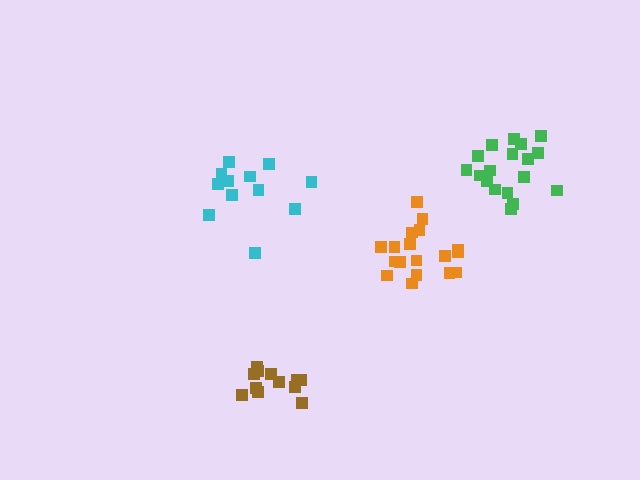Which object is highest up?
The green cluster is topmost.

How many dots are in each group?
Group 1: 18 dots, Group 2: 12 dots, Group 3: 12 dots, Group 4: 18 dots (60 total).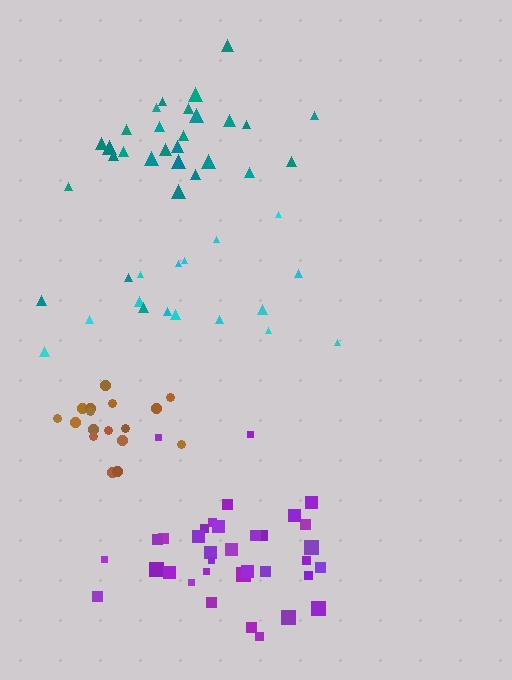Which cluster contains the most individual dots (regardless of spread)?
Purple (35).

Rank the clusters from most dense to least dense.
brown, purple, teal, cyan.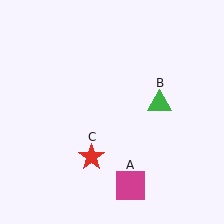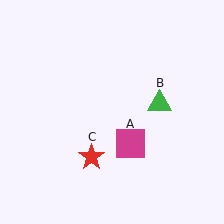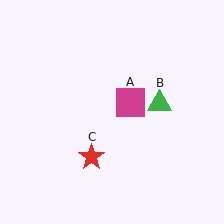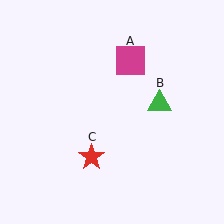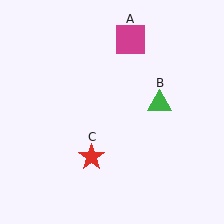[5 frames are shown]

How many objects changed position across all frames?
1 object changed position: magenta square (object A).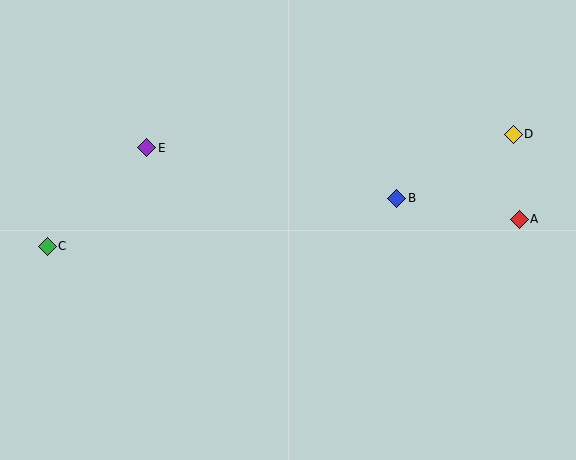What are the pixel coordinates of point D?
Point D is at (513, 134).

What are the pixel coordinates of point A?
Point A is at (519, 219).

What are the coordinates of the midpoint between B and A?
The midpoint between B and A is at (458, 209).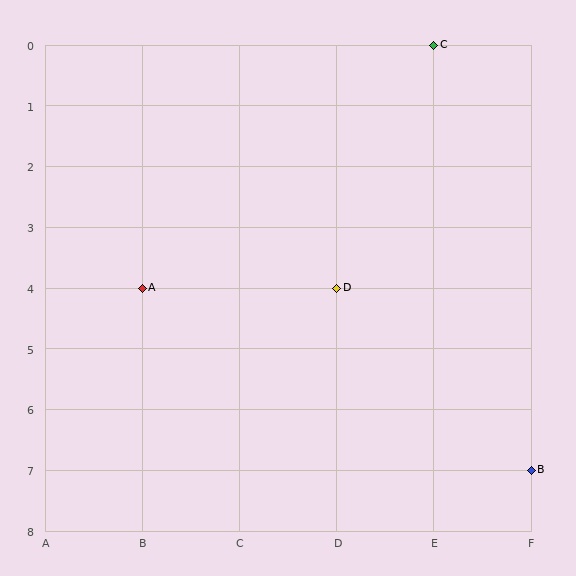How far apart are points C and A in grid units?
Points C and A are 3 columns and 4 rows apart (about 5.0 grid units diagonally).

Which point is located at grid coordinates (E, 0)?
Point C is at (E, 0).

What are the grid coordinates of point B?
Point B is at grid coordinates (F, 7).